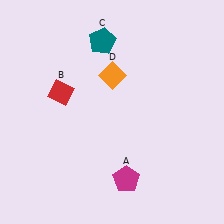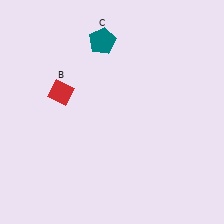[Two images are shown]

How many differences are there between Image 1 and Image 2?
There are 2 differences between the two images.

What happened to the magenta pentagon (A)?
The magenta pentagon (A) was removed in Image 2. It was in the bottom-right area of Image 1.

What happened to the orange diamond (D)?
The orange diamond (D) was removed in Image 2. It was in the top-right area of Image 1.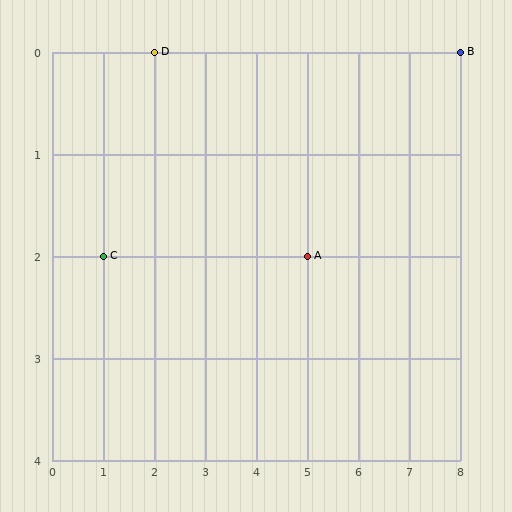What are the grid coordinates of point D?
Point D is at grid coordinates (2, 0).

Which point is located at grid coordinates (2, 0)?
Point D is at (2, 0).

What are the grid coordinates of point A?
Point A is at grid coordinates (5, 2).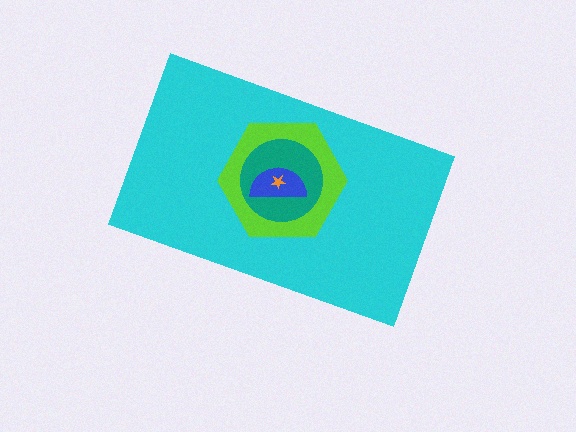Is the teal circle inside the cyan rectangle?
Yes.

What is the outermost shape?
The cyan rectangle.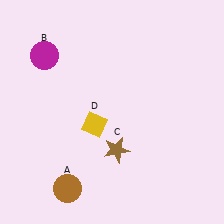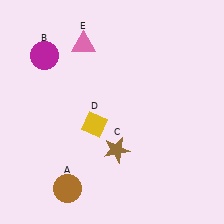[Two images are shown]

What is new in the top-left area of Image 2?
A pink triangle (E) was added in the top-left area of Image 2.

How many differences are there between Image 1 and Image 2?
There is 1 difference between the two images.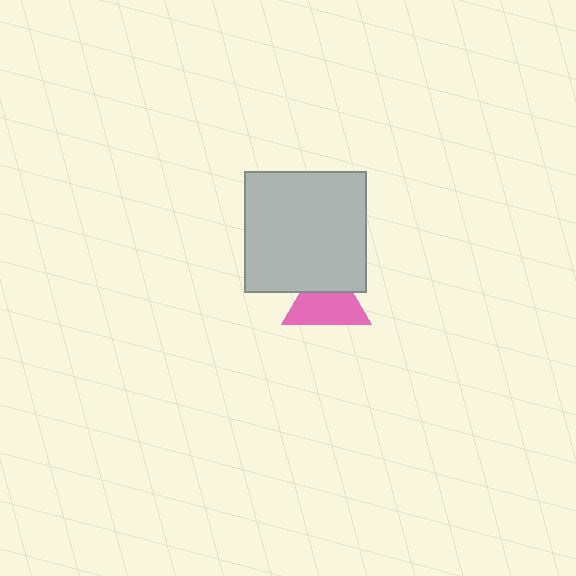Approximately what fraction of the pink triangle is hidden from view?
Roughly 35% of the pink triangle is hidden behind the light gray square.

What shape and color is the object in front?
The object in front is a light gray square.